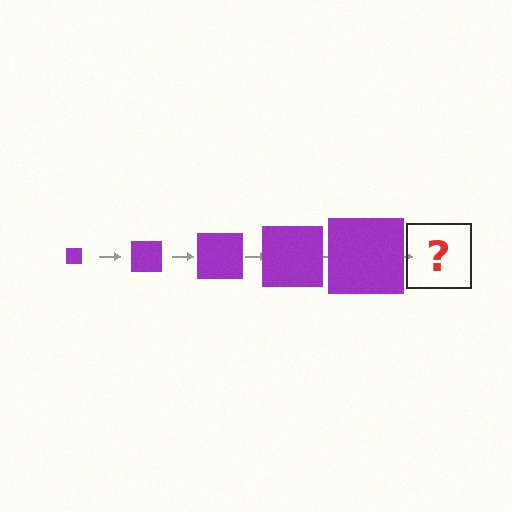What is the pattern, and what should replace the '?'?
The pattern is that the square gets progressively larger each step. The '?' should be a purple square, larger than the previous one.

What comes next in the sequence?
The next element should be a purple square, larger than the previous one.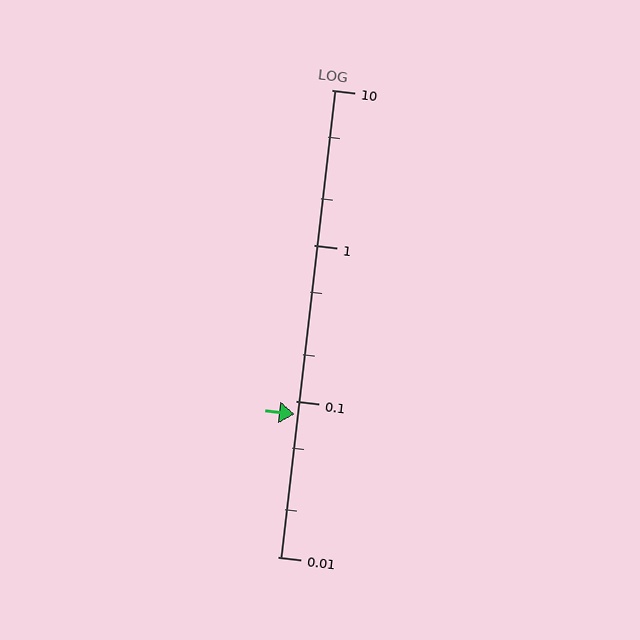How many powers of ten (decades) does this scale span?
The scale spans 3 decades, from 0.01 to 10.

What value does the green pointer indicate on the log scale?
The pointer indicates approximately 0.083.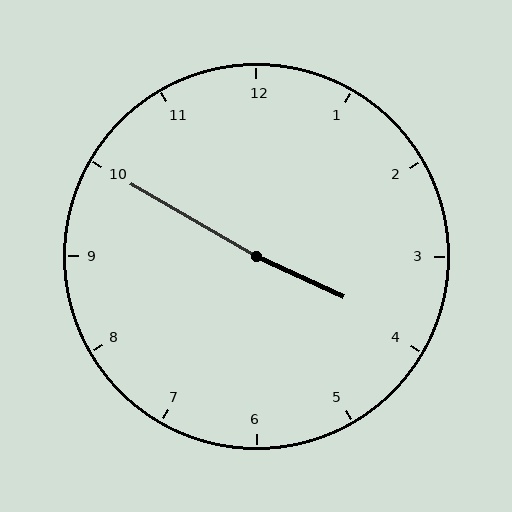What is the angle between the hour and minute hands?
Approximately 175 degrees.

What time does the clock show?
3:50.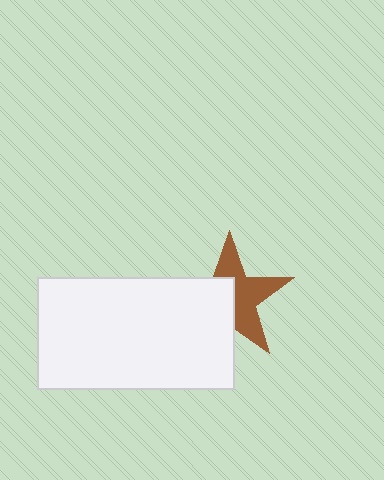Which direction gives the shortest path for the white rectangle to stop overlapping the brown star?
Moving toward the lower-left gives the shortest separation.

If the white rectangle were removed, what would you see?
You would see the complete brown star.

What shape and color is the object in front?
The object in front is a white rectangle.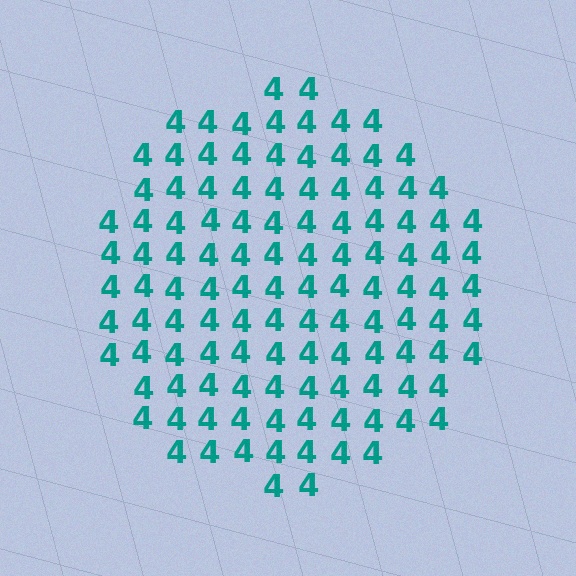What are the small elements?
The small elements are digit 4's.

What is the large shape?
The large shape is a circle.